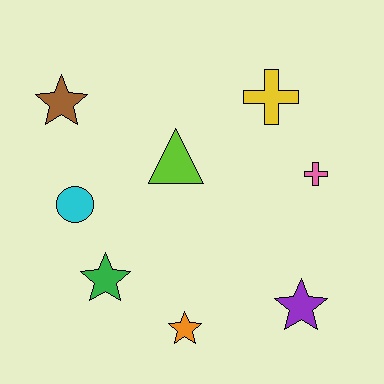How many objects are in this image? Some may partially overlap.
There are 8 objects.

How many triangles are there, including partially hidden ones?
There is 1 triangle.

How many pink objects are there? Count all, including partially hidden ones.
There is 1 pink object.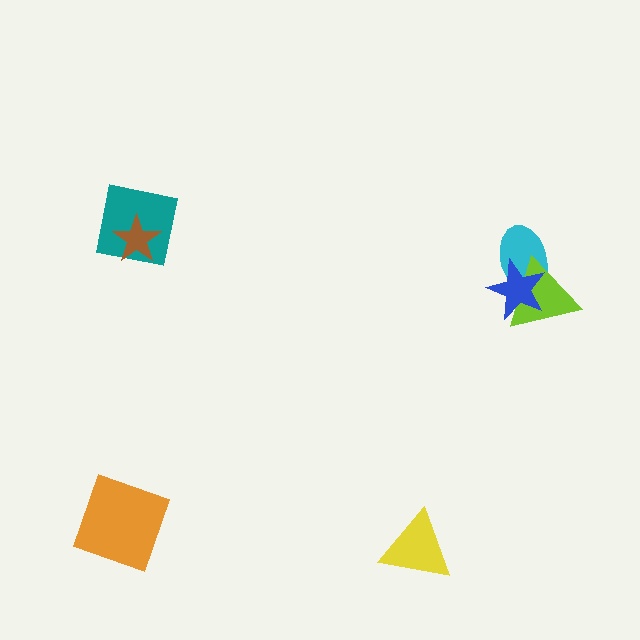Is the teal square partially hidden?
Yes, it is partially covered by another shape.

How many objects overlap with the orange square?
0 objects overlap with the orange square.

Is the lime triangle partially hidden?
Yes, it is partially covered by another shape.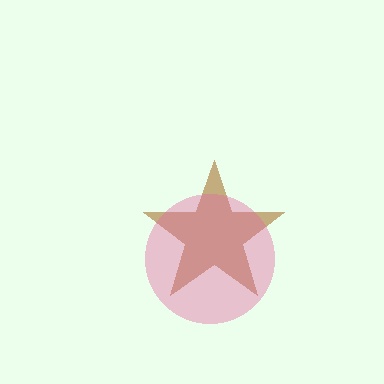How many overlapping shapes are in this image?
There are 2 overlapping shapes in the image.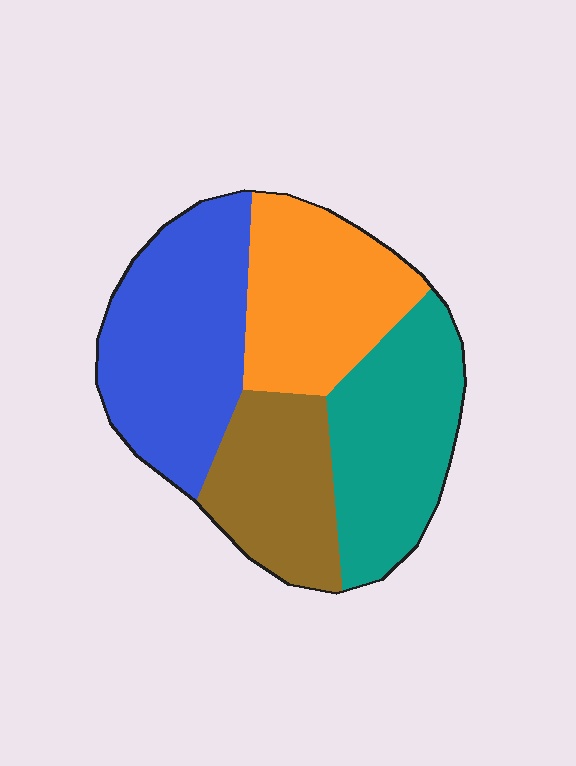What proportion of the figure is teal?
Teal covers about 25% of the figure.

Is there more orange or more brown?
Orange.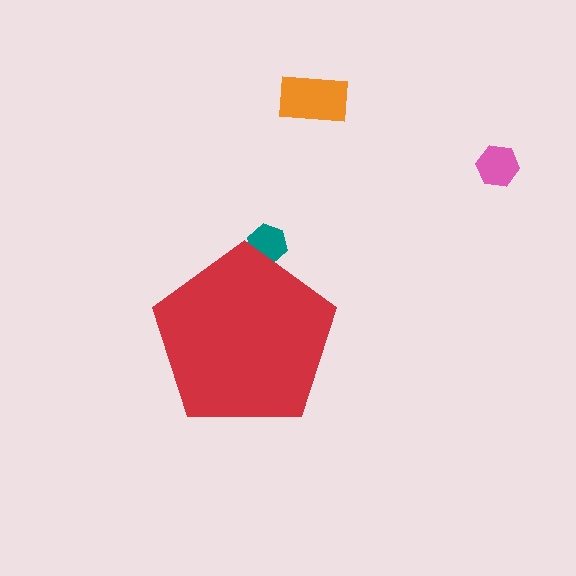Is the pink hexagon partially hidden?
No, the pink hexagon is fully visible.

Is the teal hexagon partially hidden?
Yes, the teal hexagon is partially hidden behind the red pentagon.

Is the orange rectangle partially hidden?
No, the orange rectangle is fully visible.